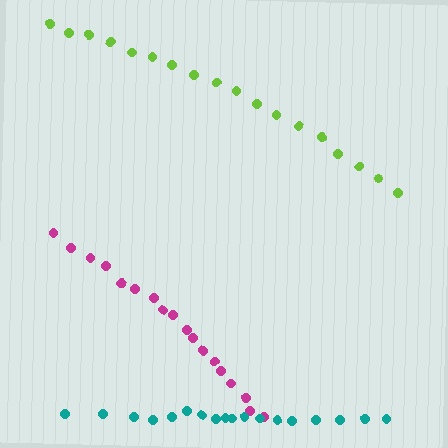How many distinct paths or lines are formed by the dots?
There are 3 distinct paths.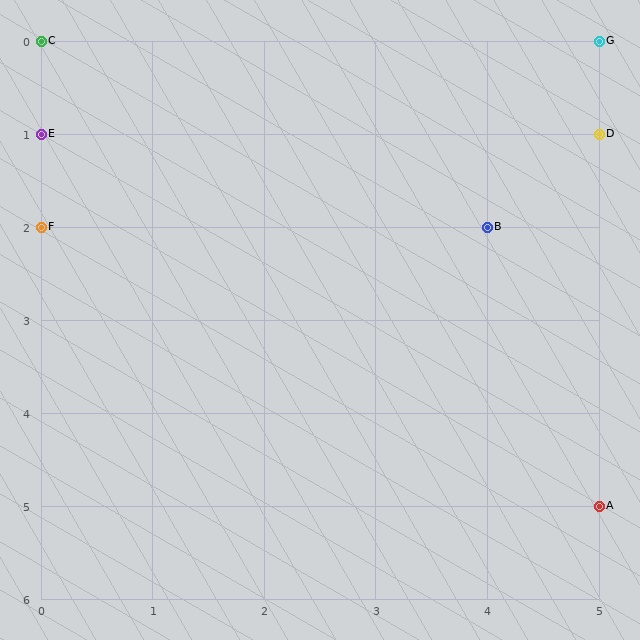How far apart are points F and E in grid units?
Points F and E are 1 row apart.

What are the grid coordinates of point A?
Point A is at grid coordinates (5, 5).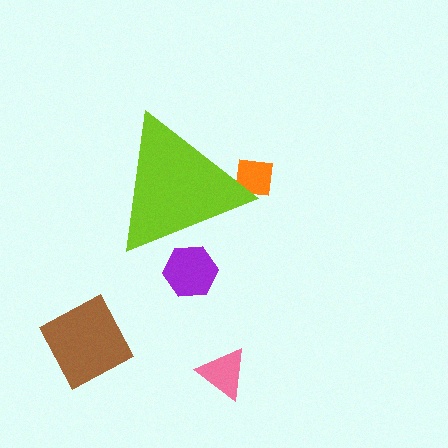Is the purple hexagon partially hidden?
Yes, the purple hexagon is partially hidden behind the lime triangle.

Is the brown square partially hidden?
No, the brown square is fully visible.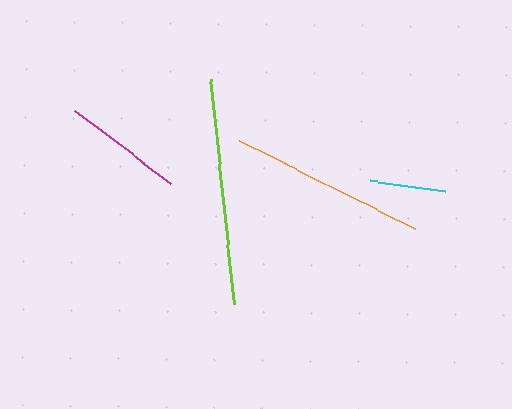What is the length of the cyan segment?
The cyan segment is approximately 76 pixels long.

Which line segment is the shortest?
The cyan line is the shortest at approximately 76 pixels.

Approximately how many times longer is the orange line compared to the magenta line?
The orange line is approximately 1.6 times the length of the magenta line.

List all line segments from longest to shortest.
From longest to shortest: lime, orange, magenta, cyan.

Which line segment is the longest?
The lime line is the longest at approximately 226 pixels.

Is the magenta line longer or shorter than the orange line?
The orange line is longer than the magenta line.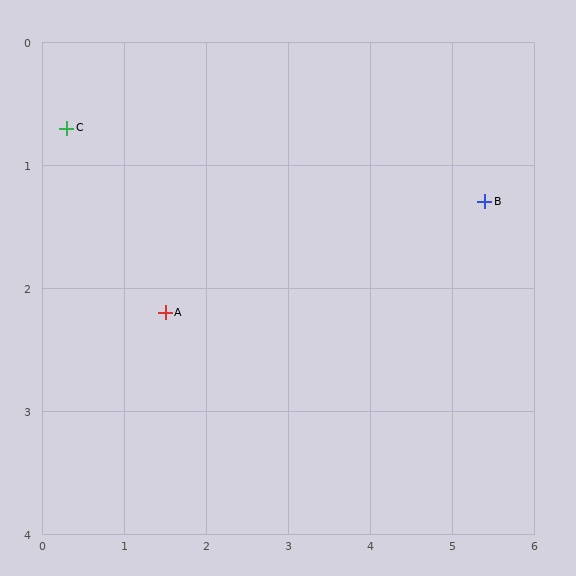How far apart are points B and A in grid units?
Points B and A are about 4.0 grid units apart.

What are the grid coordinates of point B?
Point B is at approximately (5.4, 1.3).